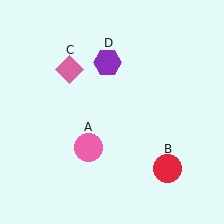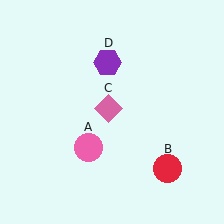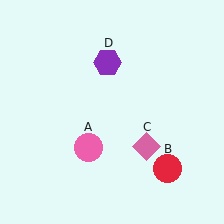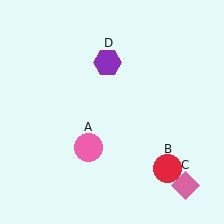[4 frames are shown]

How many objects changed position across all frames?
1 object changed position: pink diamond (object C).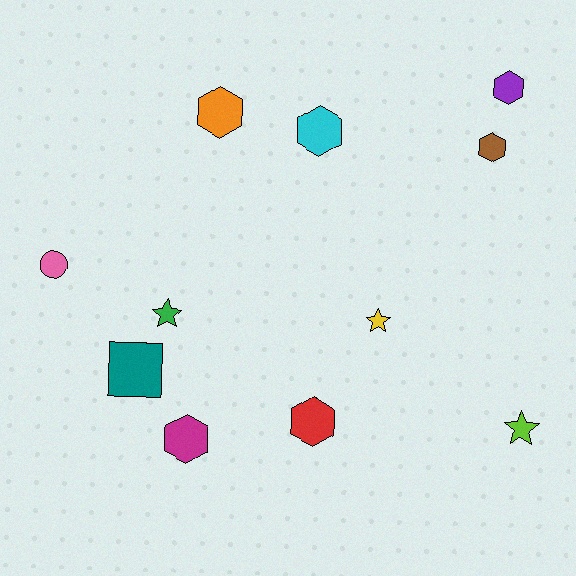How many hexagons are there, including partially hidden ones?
There are 6 hexagons.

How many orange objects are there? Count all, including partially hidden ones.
There is 1 orange object.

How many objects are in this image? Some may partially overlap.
There are 11 objects.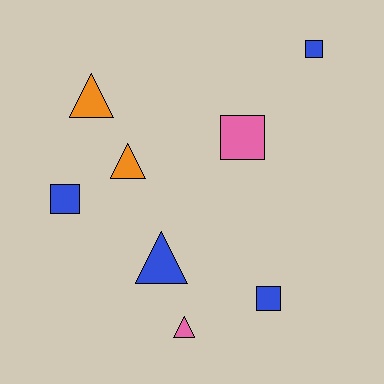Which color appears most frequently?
Blue, with 4 objects.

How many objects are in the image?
There are 8 objects.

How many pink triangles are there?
There is 1 pink triangle.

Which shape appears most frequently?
Triangle, with 4 objects.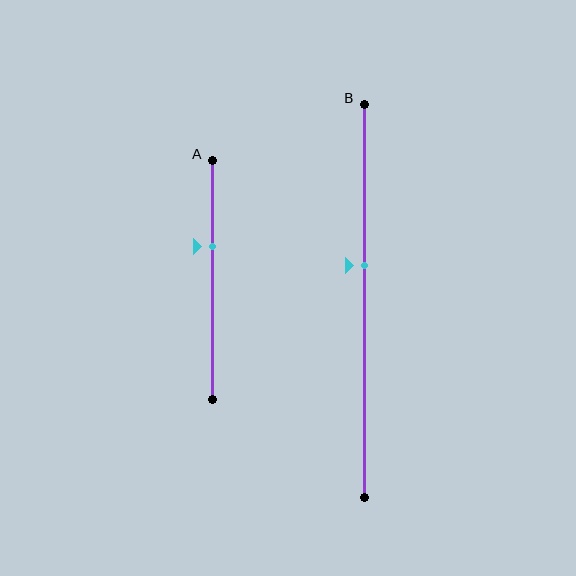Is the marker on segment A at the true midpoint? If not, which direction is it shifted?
No, the marker on segment A is shifted upward by about 14% of the segment length.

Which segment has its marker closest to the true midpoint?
Segment B has its marker closest to the true midpoint.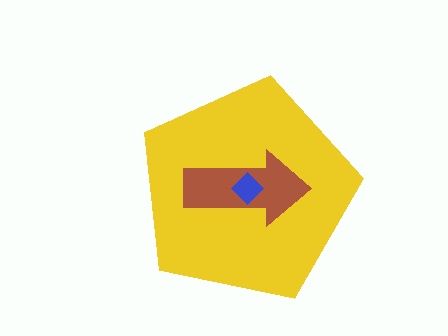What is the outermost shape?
The yellow pentagon.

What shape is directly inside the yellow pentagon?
The brown arrow.